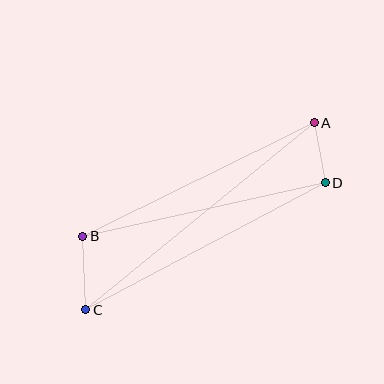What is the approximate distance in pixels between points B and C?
The distance between B and C is approximately 73 pixels.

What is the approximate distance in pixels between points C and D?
The distance between C and D is approximately 271 pixels.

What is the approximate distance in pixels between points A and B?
The distance between A and B is approximately 258 pixels.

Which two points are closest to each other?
Points A and D are closest to each other.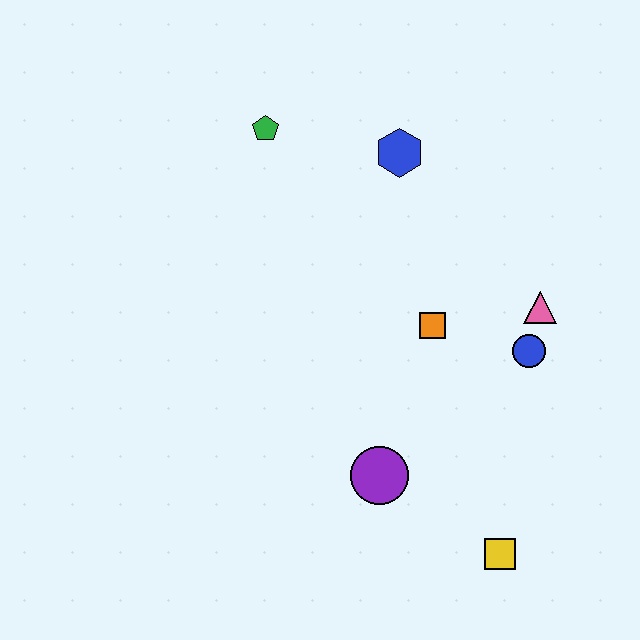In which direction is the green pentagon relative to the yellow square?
The green pentagon is above the yellow square.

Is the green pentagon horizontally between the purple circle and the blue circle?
No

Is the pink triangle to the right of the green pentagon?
Yes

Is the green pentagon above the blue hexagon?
Yes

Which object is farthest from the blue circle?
The green pentagon is farthest from the blue circle.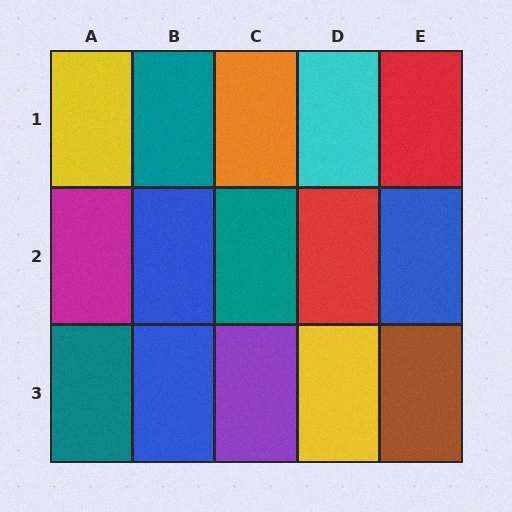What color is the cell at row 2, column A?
Magenta.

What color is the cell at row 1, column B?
Teal.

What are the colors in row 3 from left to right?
Teal, blue, purple, yellow, brown.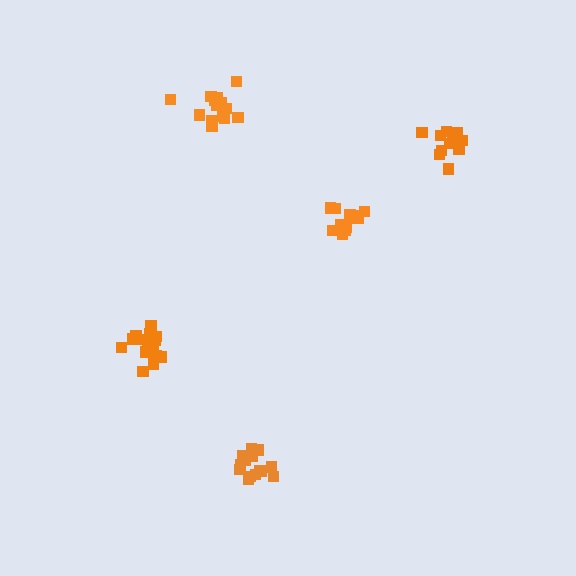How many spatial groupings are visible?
There are 5 spatial groupings.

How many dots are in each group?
Group 1: 12 dots, Group 2: 11 dots, Group 3: 16 dots, Group 4: 14 dots, Group 5: 16 dots (69 total).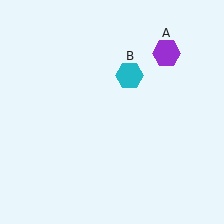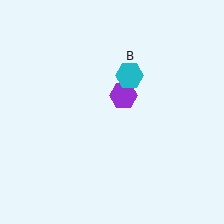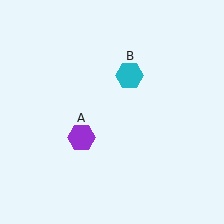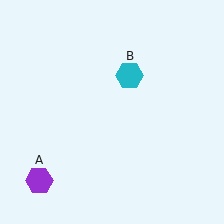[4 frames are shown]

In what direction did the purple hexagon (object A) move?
The purple hexagon (object A) moved down and to the left.